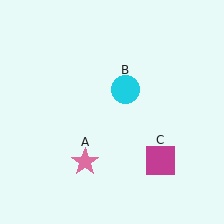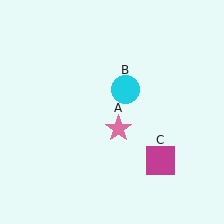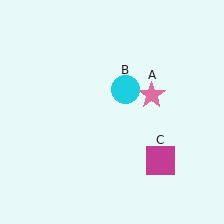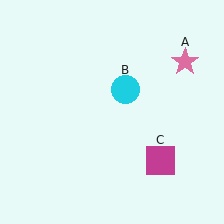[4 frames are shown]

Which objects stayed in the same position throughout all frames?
Cyan circle (object B) and magenta square (object C) remained stationary.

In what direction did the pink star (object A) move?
The pink star (object A) moved up and to the right.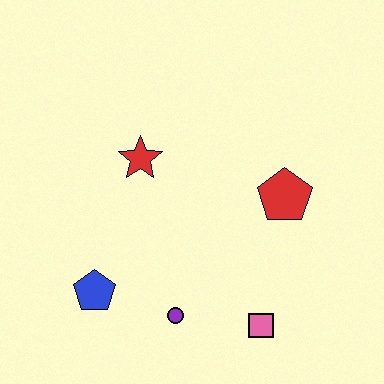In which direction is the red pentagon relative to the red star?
The red pentagon is to the right of the red star.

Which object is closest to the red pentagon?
The pink square is closest to the red pentagon.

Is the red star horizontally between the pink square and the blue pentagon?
Yes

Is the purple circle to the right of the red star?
Yes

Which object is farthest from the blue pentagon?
The red pentagon is farthest from the blue pentagon.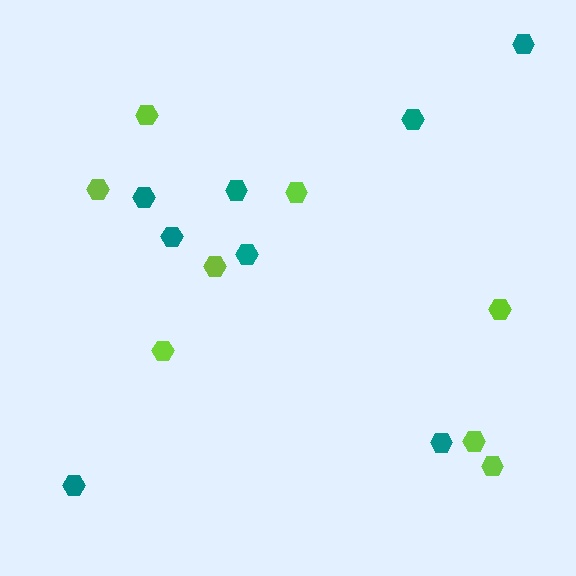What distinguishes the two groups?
There are 2 groups: one group of lime hexagons (8) and one group of teal hexagons (8).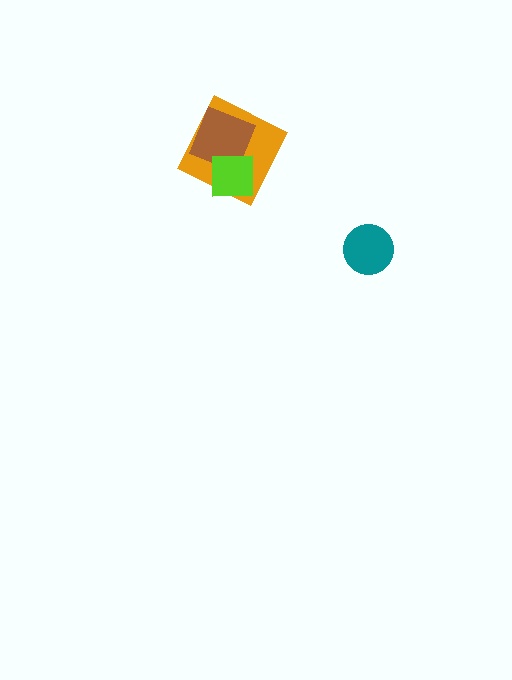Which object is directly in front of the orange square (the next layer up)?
The brown square is directly in front of the orange square.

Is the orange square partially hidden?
Yes, it is partially covered by another shape.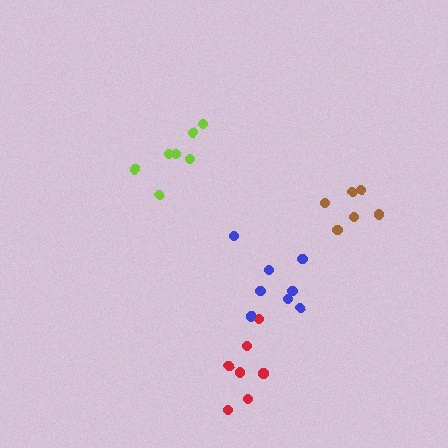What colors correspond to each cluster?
The clusters are colored: red, lime, blue, brown.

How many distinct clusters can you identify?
There are 4 distinct clusters.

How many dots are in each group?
Group 1: 7 dots, Group 2: 7 dots, Group 3: 8 dots, Group 4: 6 dots (28 total).